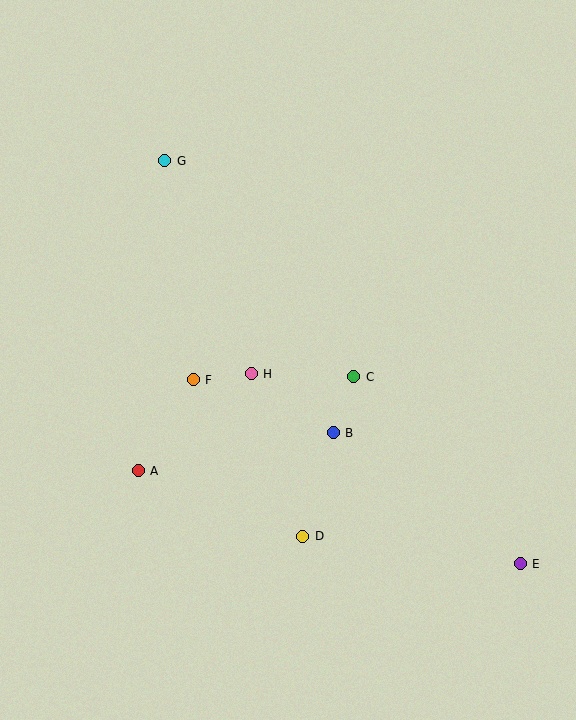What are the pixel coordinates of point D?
Point D is at (303, 536).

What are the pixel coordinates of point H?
Point H is at (251, 374).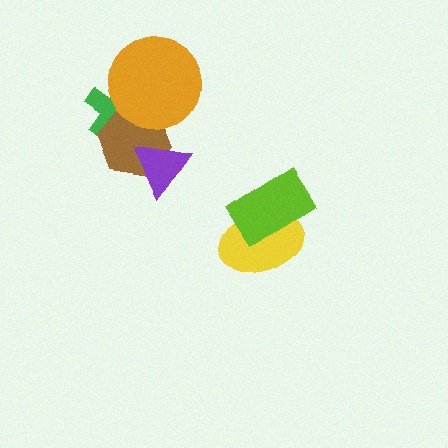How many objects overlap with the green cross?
2 objects overlap with the green cross.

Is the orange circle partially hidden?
No, no other shape covers it.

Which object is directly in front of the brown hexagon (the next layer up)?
The purple triangle is directly in front of the brown hexagon.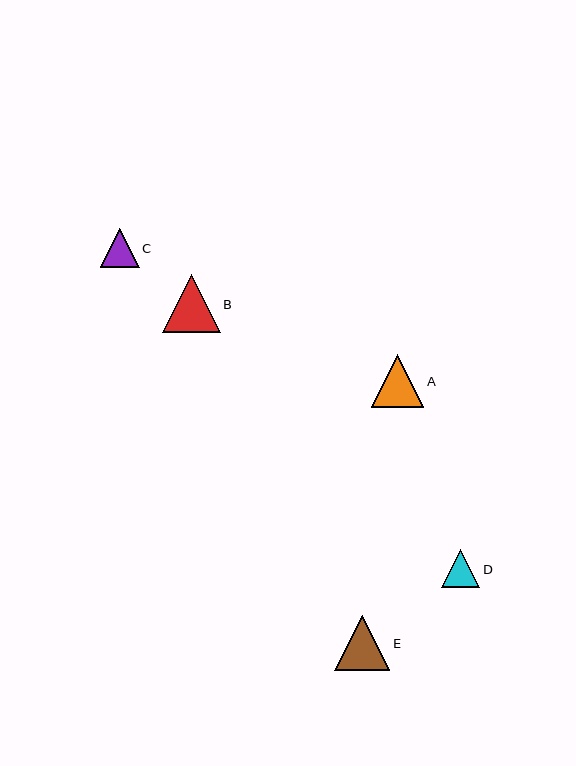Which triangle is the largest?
Triangle B is the largest with a size of approximately 58 pixels.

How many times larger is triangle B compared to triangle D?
Triangle B is approximately 1.5 times the size of triangle D.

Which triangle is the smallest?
Triangle D is the smallest with a size of approximately 38 pixels.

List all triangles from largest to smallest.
From largest to smallest: B, E, A, C, D.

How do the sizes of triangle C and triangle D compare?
Triangle C and triangle D are approximately the same size.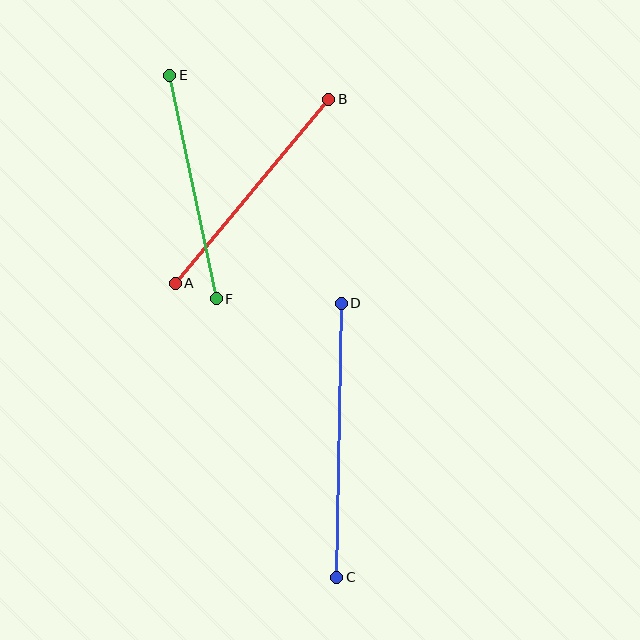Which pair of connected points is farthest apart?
Points C and D are farthest apart.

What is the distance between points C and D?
The distance is approximately 274 pixels.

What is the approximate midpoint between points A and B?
The midpoint is at approximately (252, 191) pixels.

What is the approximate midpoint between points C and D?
The midpoint is at approximately (339, 440) pixels.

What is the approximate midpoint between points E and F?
The midpoint is at approximately (193, 187) pixels.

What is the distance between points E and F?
The distance is approximately 228 pixels.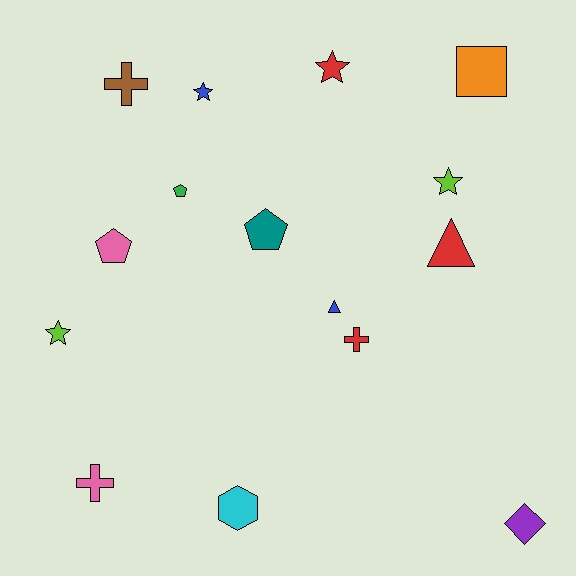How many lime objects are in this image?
There are 2 lime objects.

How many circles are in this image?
There are no circles.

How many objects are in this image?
There are 15 objects.